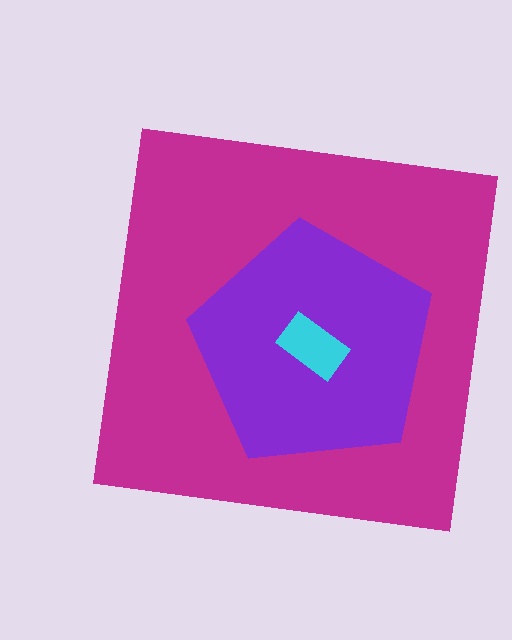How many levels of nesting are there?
3.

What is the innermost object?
The cyan rectangle.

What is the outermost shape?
The magenta square.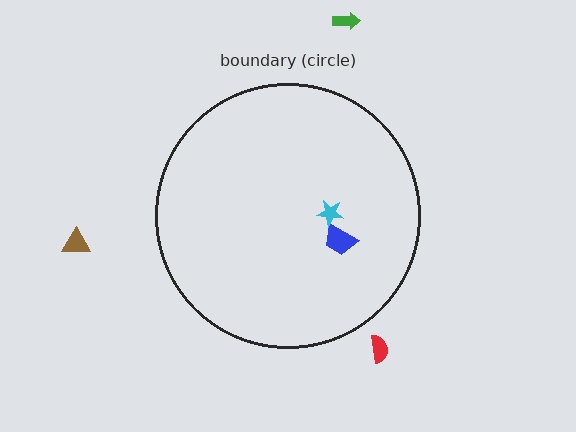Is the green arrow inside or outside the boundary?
Outside.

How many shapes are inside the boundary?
2 inside, 3 outside.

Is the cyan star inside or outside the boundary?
Inside.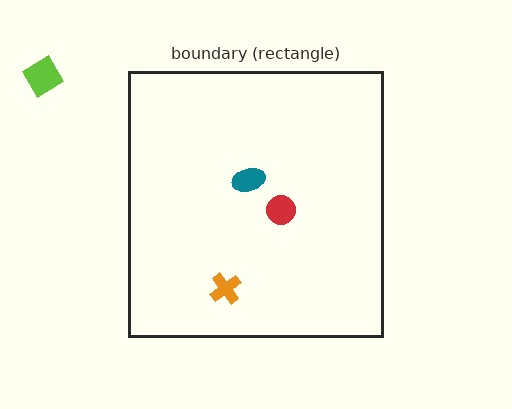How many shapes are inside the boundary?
3 inside, 1 outside.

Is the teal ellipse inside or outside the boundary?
Inside.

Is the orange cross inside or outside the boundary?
Inside.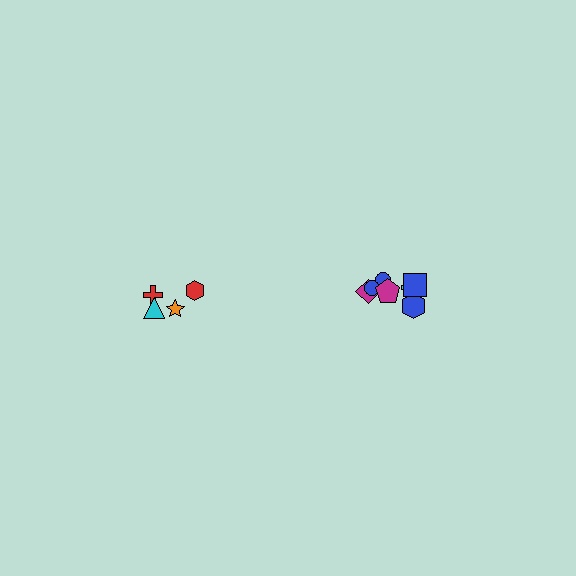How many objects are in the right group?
There are 7 objects.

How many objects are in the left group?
There are 4 objects.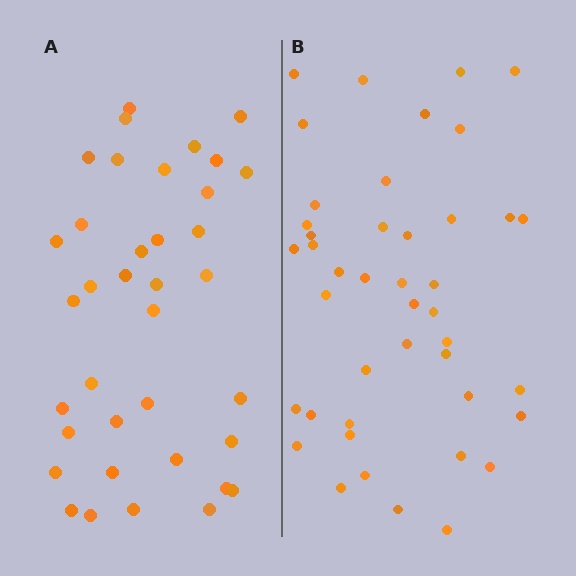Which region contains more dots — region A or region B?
Region B (the right region) has more dots.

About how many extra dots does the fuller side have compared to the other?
Region B has about 6 more dots than region A.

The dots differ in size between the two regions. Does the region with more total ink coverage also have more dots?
No. Region A has more total ink coverage because its dots are larger, but region B actually contains more individual dots. Total area can be misleading — the number of items is what matters here.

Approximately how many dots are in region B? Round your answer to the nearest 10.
About 40 dots. (The exact count is 43, which rounds to 40.)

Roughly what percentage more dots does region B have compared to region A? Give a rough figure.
About 15% more.